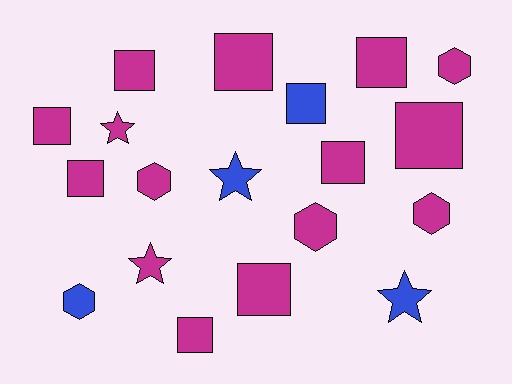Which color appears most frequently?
Magenta, with 15 objects.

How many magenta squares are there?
There are 9 magenta squares.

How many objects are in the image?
There are 19 objects.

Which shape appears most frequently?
Square, with 10 objects.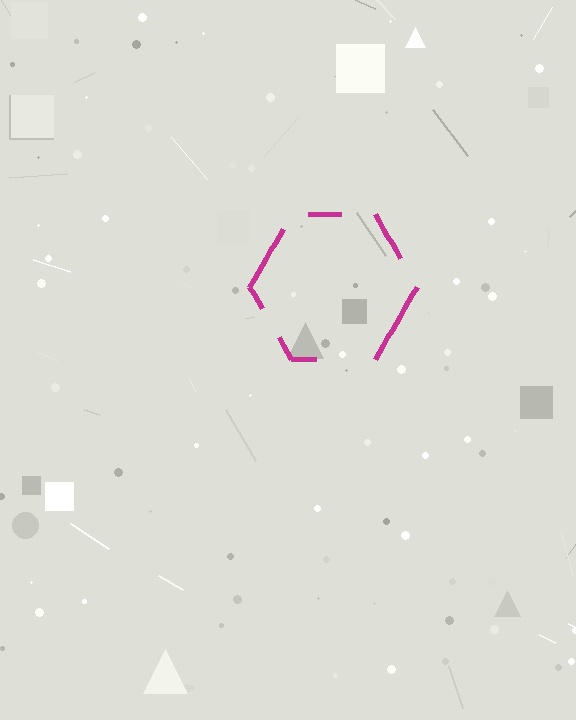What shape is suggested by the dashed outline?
The dashed outline suggests a hexagon.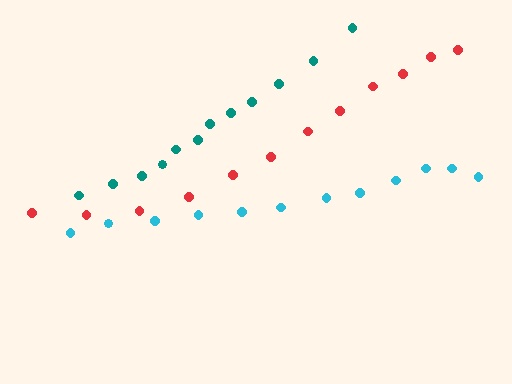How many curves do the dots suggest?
There are 3 distinct paths.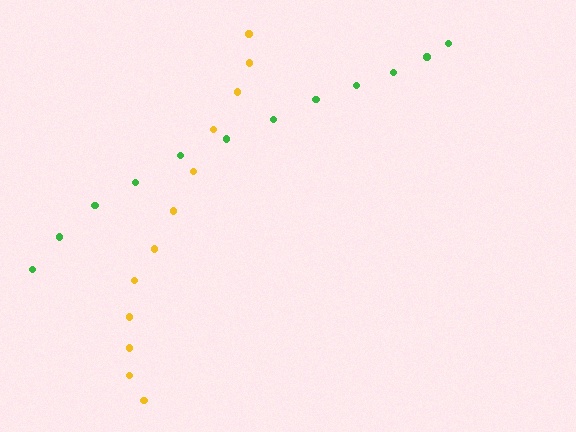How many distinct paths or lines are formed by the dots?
There are 2 distinct paths.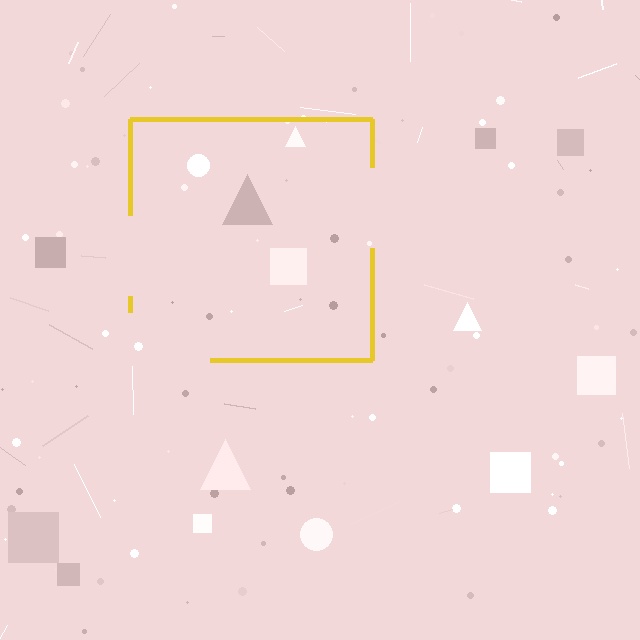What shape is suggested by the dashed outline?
The dashed outline suggests a square.